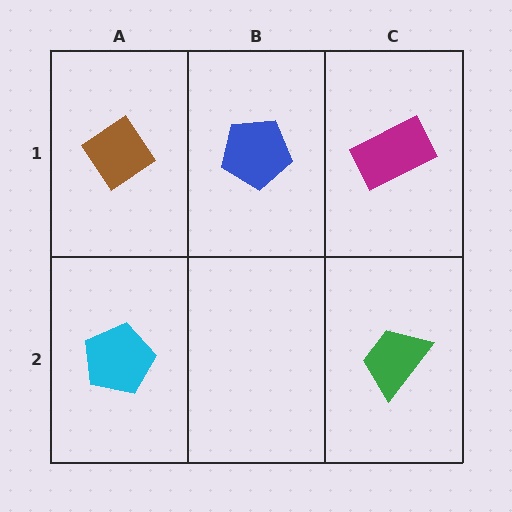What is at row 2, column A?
A cyan pentagon.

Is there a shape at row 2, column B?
No, that cell is empty.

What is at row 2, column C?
A green trapezoid.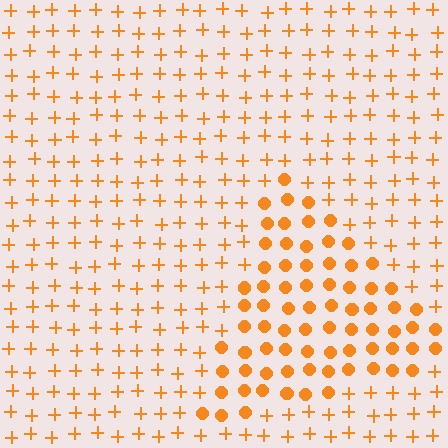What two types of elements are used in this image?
The image uses circles inside the triangle region and plus signs outside it.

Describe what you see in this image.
The image is filled with small orange elements arranged in a uniform grid. A triangle-shaped region contains circles, while the surrounding area contains plus signs. The boundary is defined purely by the change in element shape.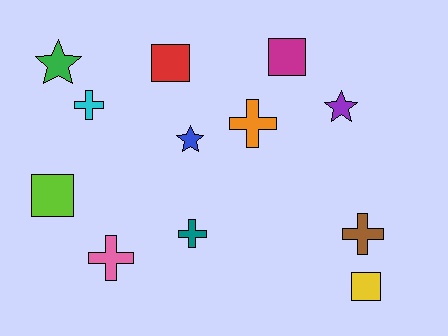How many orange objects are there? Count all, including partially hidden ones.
There is 1 orange object.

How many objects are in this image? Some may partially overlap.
There are 12 objects.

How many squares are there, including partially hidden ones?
There are 4 squares.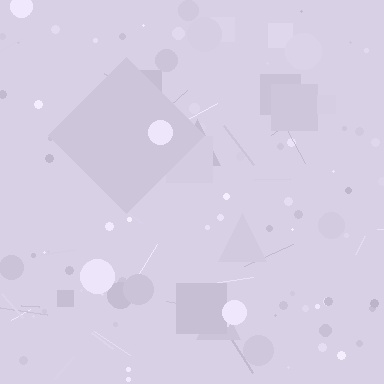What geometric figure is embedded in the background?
A diamond is embedded in the background.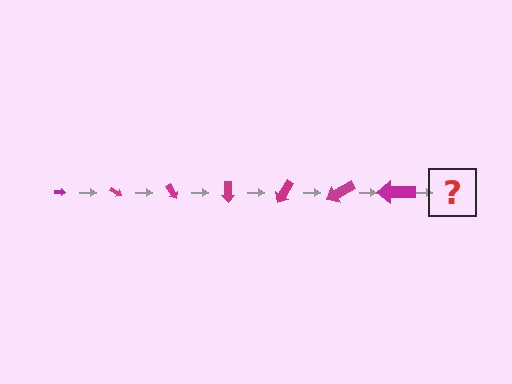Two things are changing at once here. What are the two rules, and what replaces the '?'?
The two rules are that the arrow grows larger each step and it rotates 30 degrees each step. The '?' should be an arrow, larger than the previous one and rotated 210 degrees from the start.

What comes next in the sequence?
The next element should be an arrow, larger than the previous one and rotated 210 degrees from the start.